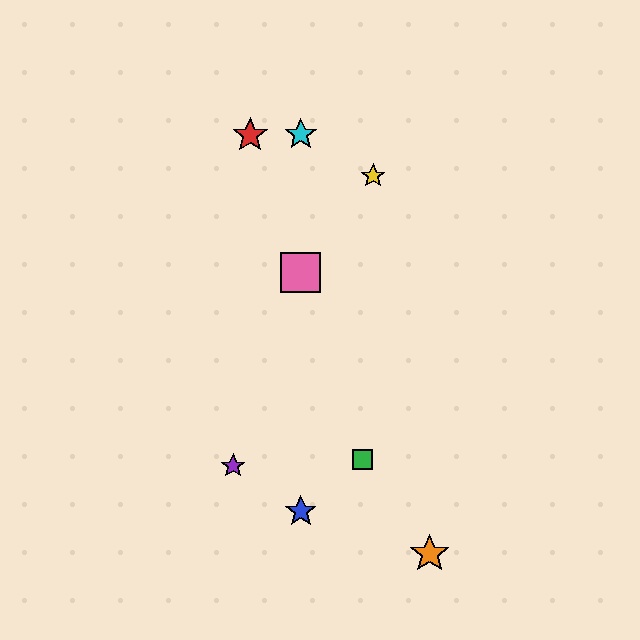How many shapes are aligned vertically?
3 shapes (the blue star, the cyan star, the pink square) are aligned vertically.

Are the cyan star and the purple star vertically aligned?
No, the cyan star is at x≈301 and the purple star is at x≈233.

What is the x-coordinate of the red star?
The red star is at x≈250.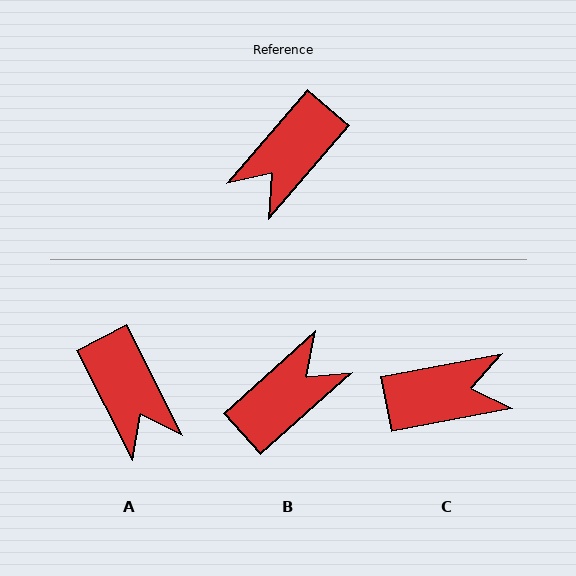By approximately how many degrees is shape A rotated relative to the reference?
Approximately 67 degrees counter-clockwise.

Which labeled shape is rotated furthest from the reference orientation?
B, about 172 degrees away.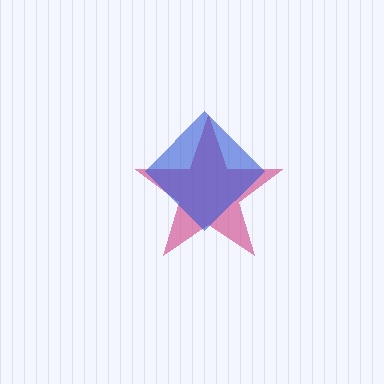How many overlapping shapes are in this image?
There are 2 overlapping shapes in the image.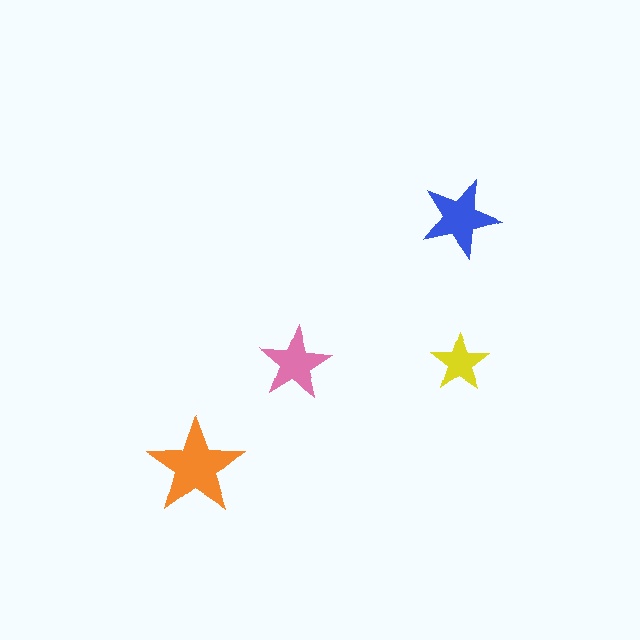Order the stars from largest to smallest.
the orange one, the blue one, the pink one, the yellow one.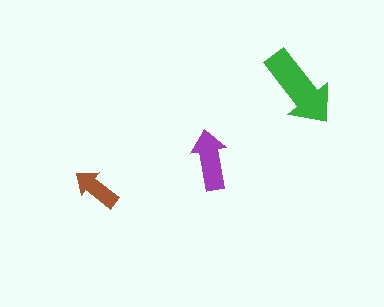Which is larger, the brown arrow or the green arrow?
The green one.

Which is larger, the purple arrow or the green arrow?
The green one.